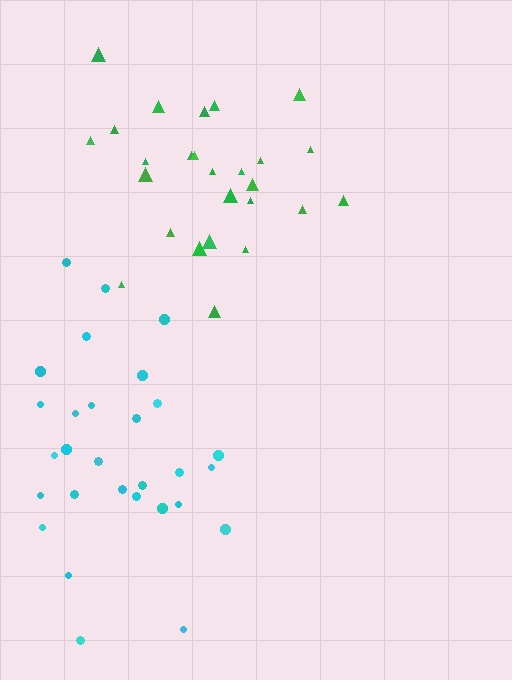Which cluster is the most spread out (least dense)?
Cyan.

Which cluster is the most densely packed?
Green.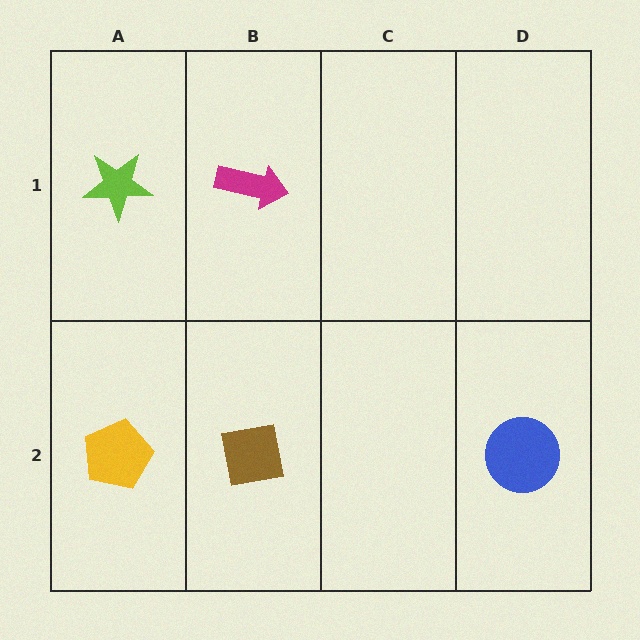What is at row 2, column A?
A yellow pentagon.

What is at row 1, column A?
A lime star.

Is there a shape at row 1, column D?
No, that cell is empty.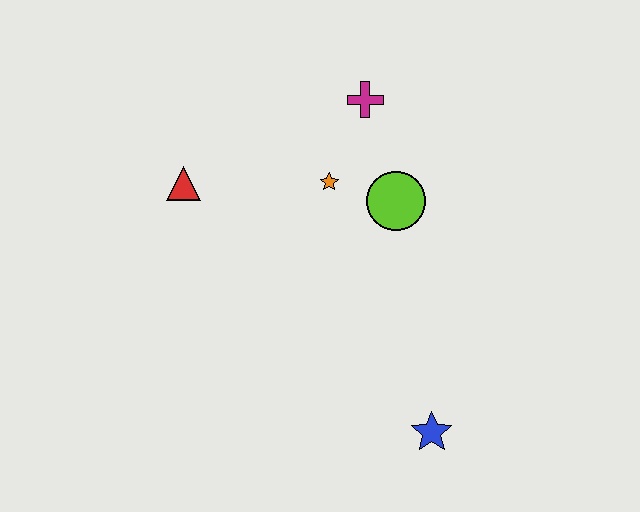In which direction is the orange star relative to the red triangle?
The orange star is to the right of the red triangle.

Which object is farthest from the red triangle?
The blue star is farthest from the red triangle.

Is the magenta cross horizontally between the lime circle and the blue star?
No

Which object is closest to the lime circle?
The orange star is closest to the lime circle.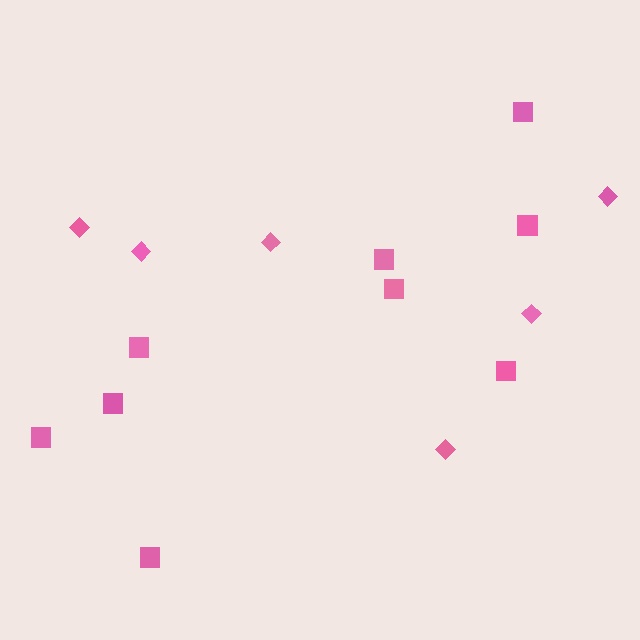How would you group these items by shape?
There are 2 groups: one group of squares (9) and one group of diamonds (6).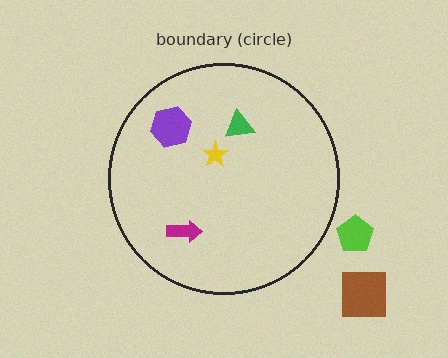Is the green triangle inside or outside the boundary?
Inside.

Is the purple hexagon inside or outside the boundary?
Inside.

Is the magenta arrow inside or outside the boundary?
Inside.